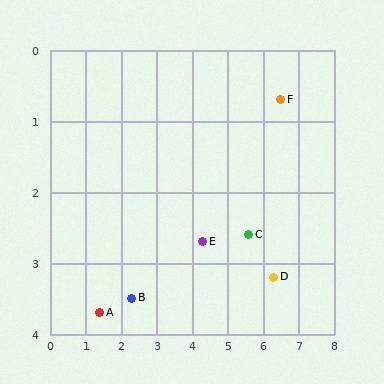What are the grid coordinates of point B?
Point B is at approximately (2.3, 3.5).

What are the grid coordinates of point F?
Point F is at approximately (6.5, 0.7).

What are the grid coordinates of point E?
Point E is at approximately (4.3, 2.7).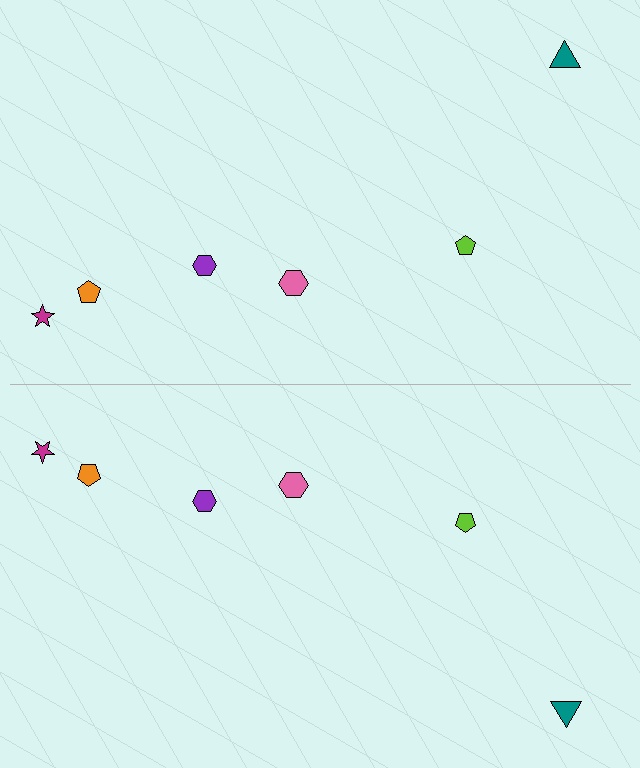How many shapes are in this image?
There are 12 shapes in this image.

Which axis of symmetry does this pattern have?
The pattern has a horizontal axis of symmetry running through the center of the image.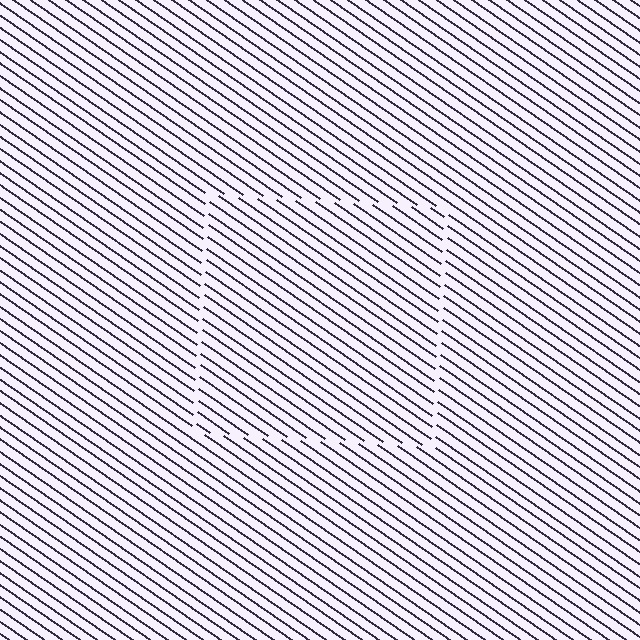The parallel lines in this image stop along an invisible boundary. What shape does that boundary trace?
An illusory square. The interior of the shape contains the same grating, shifted by half a period — the contour is defined by the phase discontinuity where line-ends from the inner and outer gratings abut.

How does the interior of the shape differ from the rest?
The interior of the shape contains the same grating, shifted by half a period — the contour is defined by the phase discontinuity where line-ends from the inner and outer gratings abut.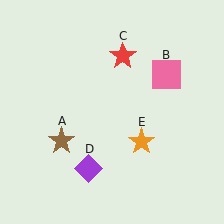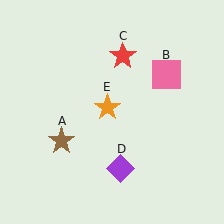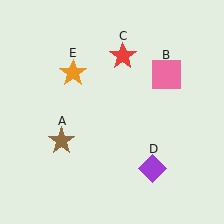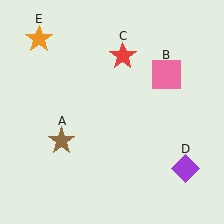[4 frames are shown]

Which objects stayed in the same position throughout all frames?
Brown star (object A) and pink square (object B) and red star (object C) remained stationary.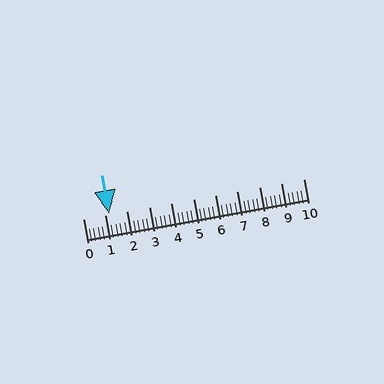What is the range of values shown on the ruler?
The ruler shows values from 0 to 10.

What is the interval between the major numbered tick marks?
The major tick marks are spaced 1 units apart.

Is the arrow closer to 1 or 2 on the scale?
The arrow is closer to 1.